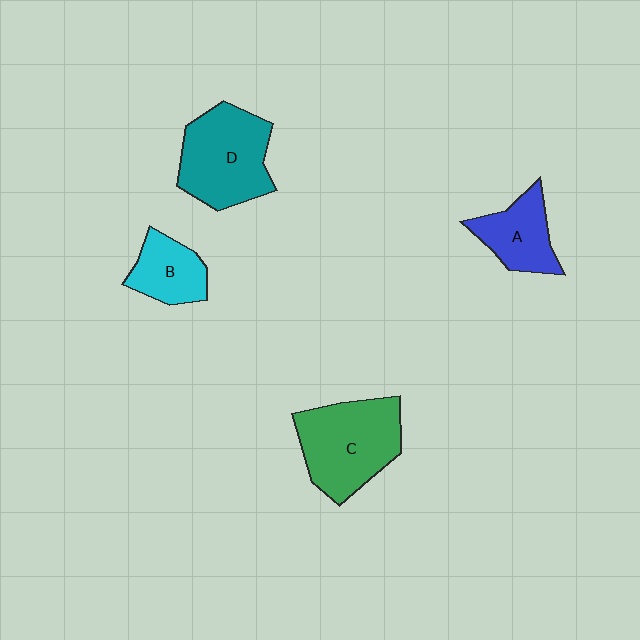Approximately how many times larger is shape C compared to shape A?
Approximately 1.7 times.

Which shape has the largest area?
Shape C (green).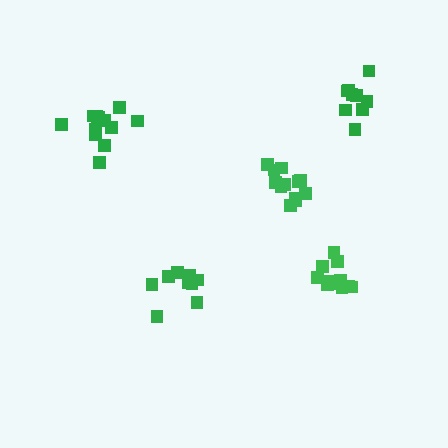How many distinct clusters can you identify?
There are 5 distinct clusters.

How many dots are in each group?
Group 1: 12 dots, Group 2: 9 dots, Group 3: 9 dots, Group 4: 12 dots, Group 5: 12 dots (54 total).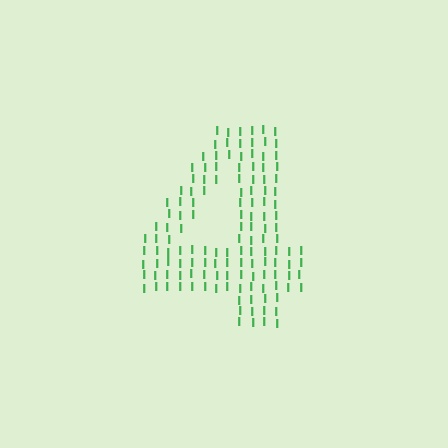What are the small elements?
The small elements are letter I's.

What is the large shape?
The large shape is the digit 4.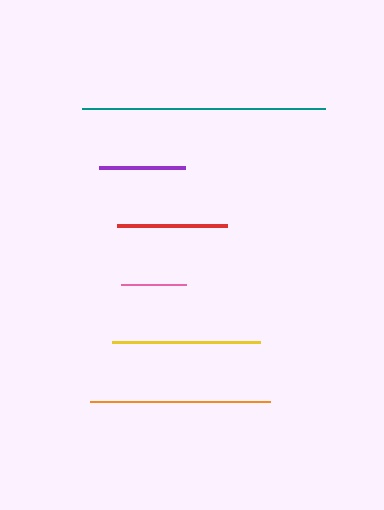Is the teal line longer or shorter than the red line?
The teal line is longer than the red line.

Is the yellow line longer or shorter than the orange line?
The orange line is longer than the yellow line.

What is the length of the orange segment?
The orange segment is approximately 180 pixels long.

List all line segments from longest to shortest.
From longest to shortest: teal, orange, yellow, red, purple, pink.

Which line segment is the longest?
The teal line is the longest at approximately 244 pixels.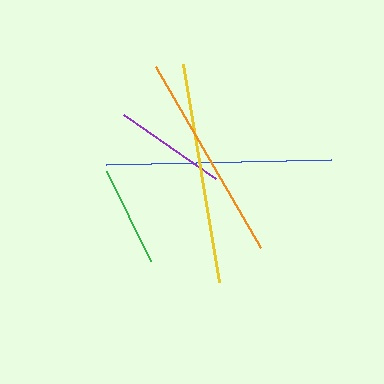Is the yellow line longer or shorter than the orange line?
The yellow line is longer than the orange line.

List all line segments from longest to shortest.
From longest to shortest: blue, yellow, orange, purple, green.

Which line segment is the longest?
The blue line is the longest at approximately 225 pixels.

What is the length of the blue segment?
The blue segment is approximately 225 pixels long.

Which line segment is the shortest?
The green line is the shortest at approximately 101 pixels.